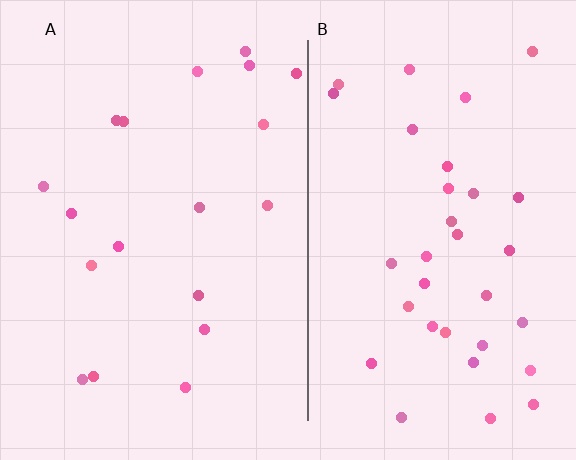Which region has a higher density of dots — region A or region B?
B (the right).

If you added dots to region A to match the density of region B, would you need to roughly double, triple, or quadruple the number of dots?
Approximately double.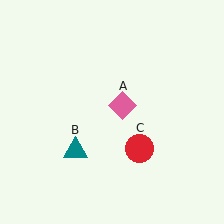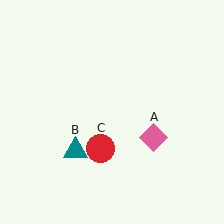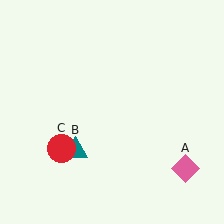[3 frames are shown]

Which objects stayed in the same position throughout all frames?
Teal triangle (object B) remained stationary.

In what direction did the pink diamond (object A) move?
The pink diamond (object A) moved down and to the right.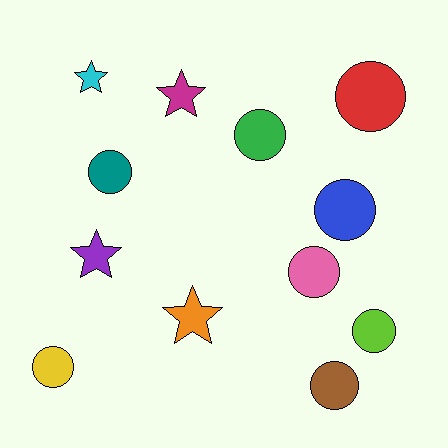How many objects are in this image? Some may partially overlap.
There are 12 objects.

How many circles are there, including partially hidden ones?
There are 8 circles.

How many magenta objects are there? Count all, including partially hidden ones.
There is 1 magenta object.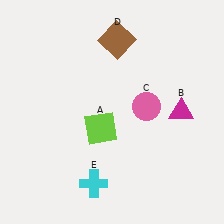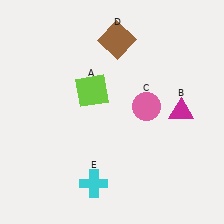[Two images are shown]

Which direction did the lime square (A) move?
The lime square (A) moved up.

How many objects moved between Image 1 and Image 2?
1 object moved between the two images.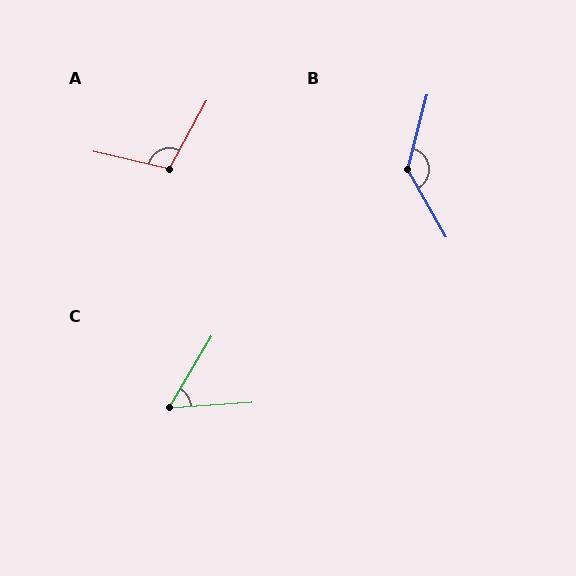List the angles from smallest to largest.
C (56°), A (105°), B (136°).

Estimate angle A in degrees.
Approximately 105 degrees.